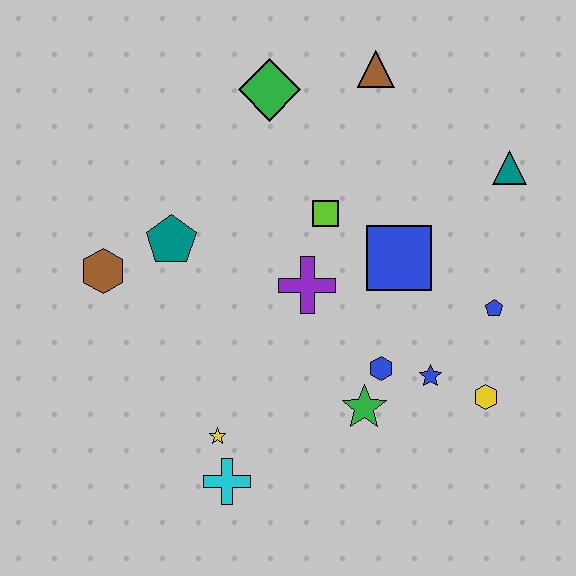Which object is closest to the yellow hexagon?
The blue star is closest to the yellow hexagon.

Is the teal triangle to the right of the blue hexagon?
Yes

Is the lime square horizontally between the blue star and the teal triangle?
No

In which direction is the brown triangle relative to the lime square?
The brown triangle is above the lime square.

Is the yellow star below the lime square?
Yes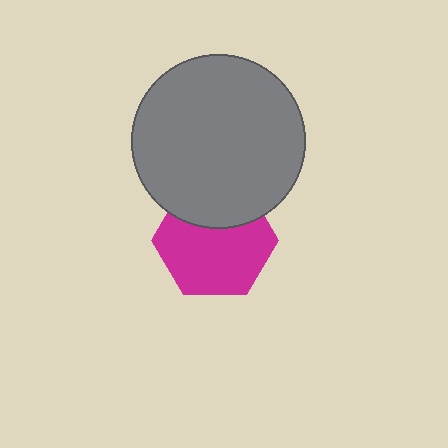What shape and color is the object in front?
The object in front is a gray circle.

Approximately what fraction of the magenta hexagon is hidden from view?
Roughly 31% of the magenta hexagon is hidden behind the gray circle.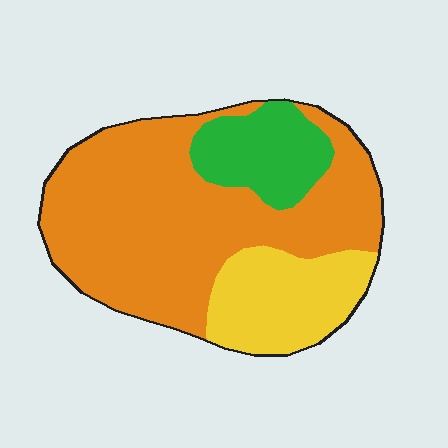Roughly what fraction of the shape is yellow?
Yellow covers around 20% of the shape.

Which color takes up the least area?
Green, at roughly 15%.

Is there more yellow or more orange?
Orange.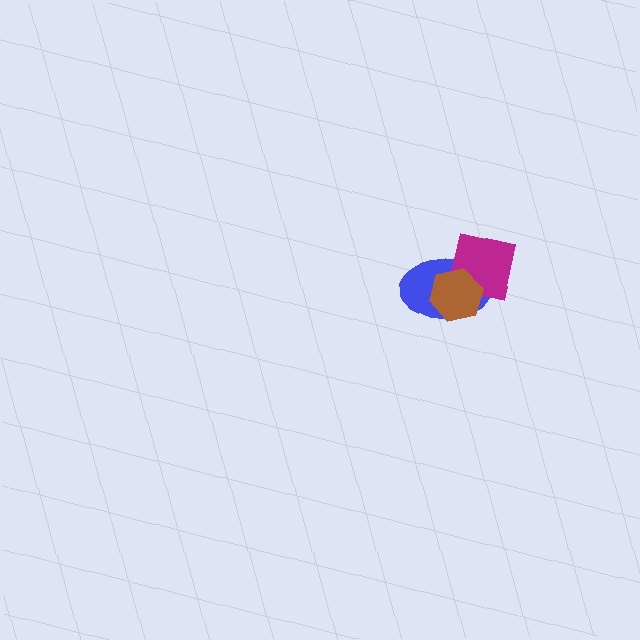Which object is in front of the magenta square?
The brown hexagon is in front of the magenta square.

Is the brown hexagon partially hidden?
No, no other shape covers it.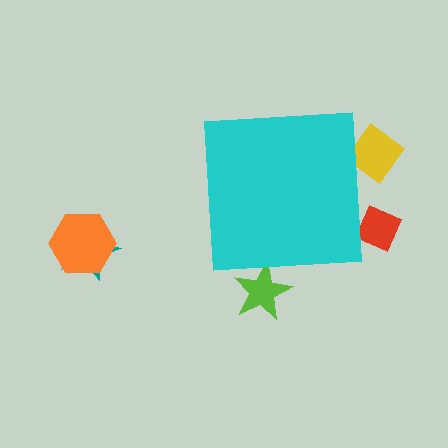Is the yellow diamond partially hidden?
Yes, the yellow diamond is partially hidden behind the cyan square.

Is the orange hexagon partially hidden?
No, the orange hexagon is fully visible.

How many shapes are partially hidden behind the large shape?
3 shapes are partially hidden.